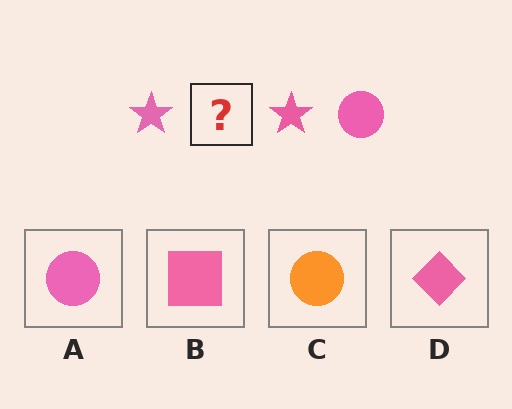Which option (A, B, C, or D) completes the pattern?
A.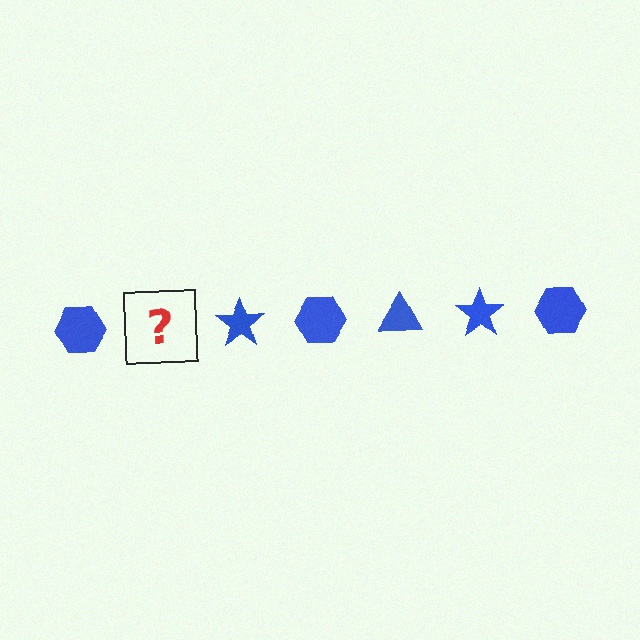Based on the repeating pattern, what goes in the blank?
The blank should be a blue triangle.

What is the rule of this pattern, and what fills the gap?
The rule is that the pattern cycles through hexagon, triangle, star shapes in blue. The gap should be filled with a blue triangle.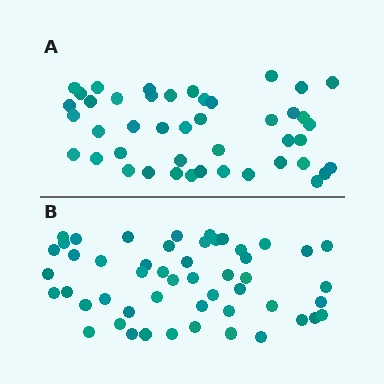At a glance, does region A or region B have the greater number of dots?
Region B (the bottom region) has more dots.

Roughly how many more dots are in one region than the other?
Region B has roughly 8 or so more dots than region A.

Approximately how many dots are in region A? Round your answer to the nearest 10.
About 40 dots. (The exact count is 44, which rounds to 40.)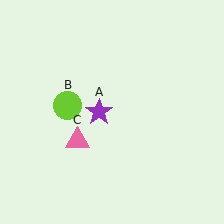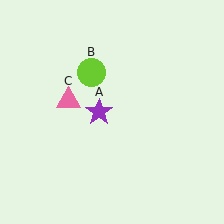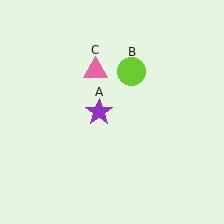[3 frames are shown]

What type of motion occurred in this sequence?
The lime circle (object B), pink triangle (object C) rotated clockwise around the center of the scene.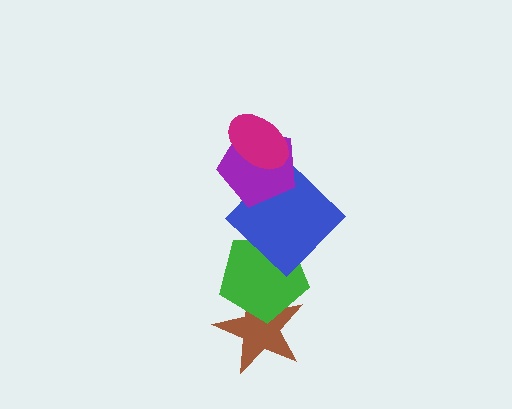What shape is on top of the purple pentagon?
The magenta ellipse is on top of the purple pentagon.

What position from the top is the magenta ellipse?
The magenta ellipse is 1st from the top.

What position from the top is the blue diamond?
The blue diamond is 3rd from the top.